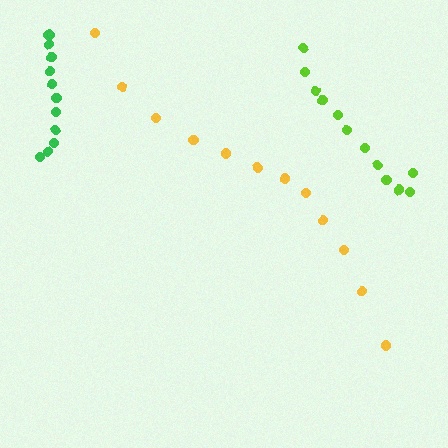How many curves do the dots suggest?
There are 3 distinct paths.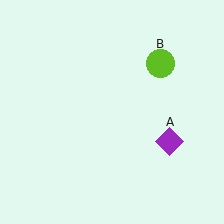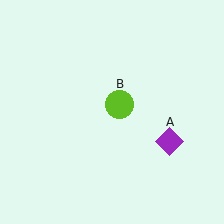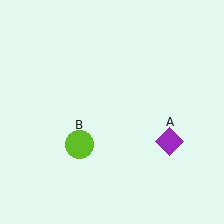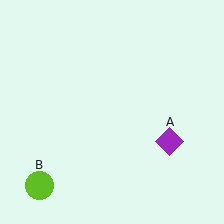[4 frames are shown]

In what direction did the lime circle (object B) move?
The lime circle (object B) moved down and to the left.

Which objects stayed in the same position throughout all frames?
Purple diamond (object A) remained stationary.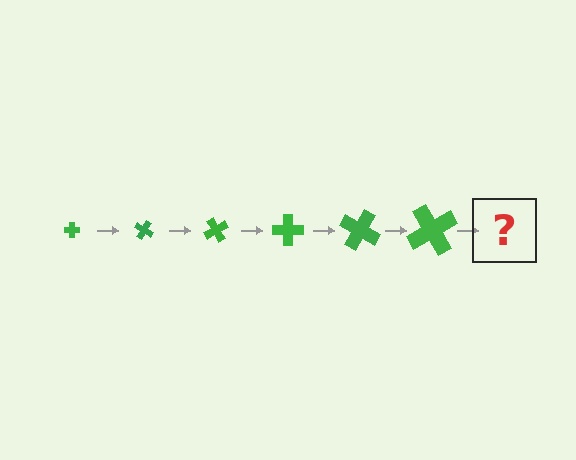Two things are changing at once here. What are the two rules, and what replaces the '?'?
The two rules are that the cross grows larger each step and it rotates 30 degrees each step. The '?' should be a cross, larger than the previous one and rotated 180 degrees from the start.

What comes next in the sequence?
The next element should be a cross, larger than the previous one and rotated 180 degrees from the start.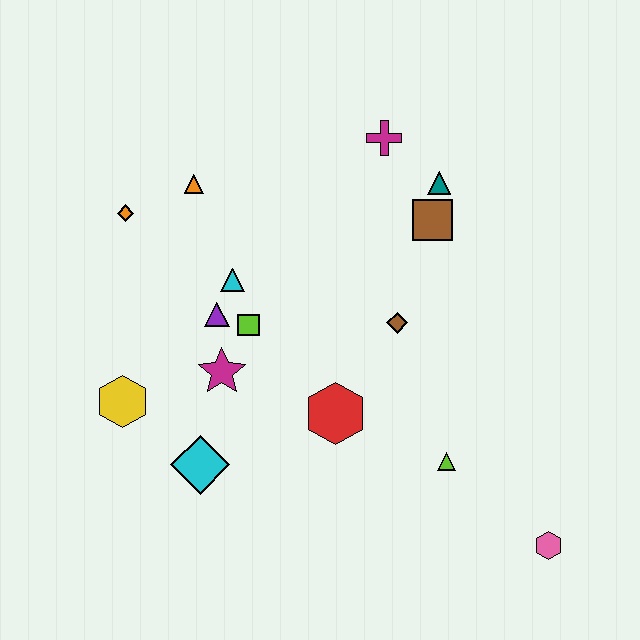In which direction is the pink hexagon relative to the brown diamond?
The pink hexagon is below the brown diamond.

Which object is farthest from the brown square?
The yellow hexagon is farthest from the brown square.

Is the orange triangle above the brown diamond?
Yes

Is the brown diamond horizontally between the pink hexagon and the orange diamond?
Yes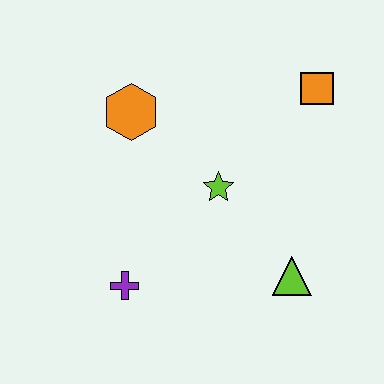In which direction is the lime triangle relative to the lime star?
The lime triangle is below the lime star.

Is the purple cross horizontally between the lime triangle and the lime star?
No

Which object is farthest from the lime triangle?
The orange hexagon is farthest from the lime triangle.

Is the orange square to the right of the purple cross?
Yes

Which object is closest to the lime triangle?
The lime star is closest to the lime triangle.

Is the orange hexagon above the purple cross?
Yes